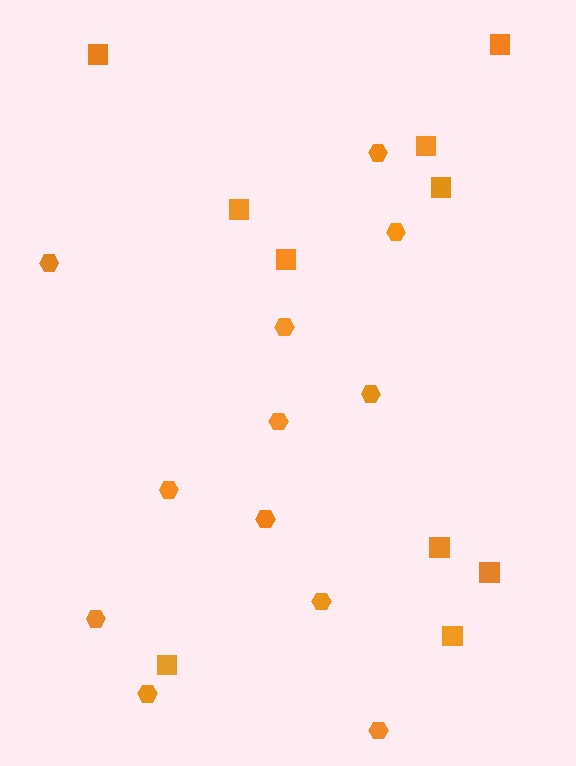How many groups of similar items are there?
There are 2 groups: one group of squares (10) and one group of hexagons (12).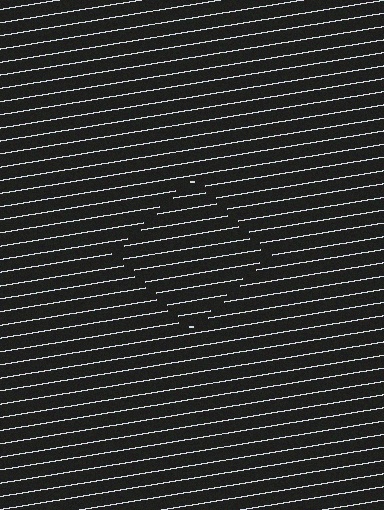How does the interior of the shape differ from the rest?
The interior of the shape contains the same grating, shifted by half a period — the contour is defined by the phase discontinuity where line-ends from the inner and outer gratings abut.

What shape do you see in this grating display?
An illusory square. The interior of the shape contains the same grating, shifted by half a period — the contour is defined by the phase discontinuity where line-ends from the inner and outer gratings abut.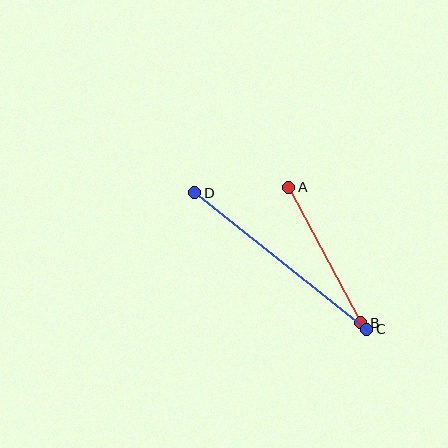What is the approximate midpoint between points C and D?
The midpoint is at approximately (281, 261) pixels.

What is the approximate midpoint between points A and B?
The midpoint is at approximately (325, 255) pixels.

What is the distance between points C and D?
The distance is approximately 219 pixels.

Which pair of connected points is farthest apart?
Points C and D are farthest apart.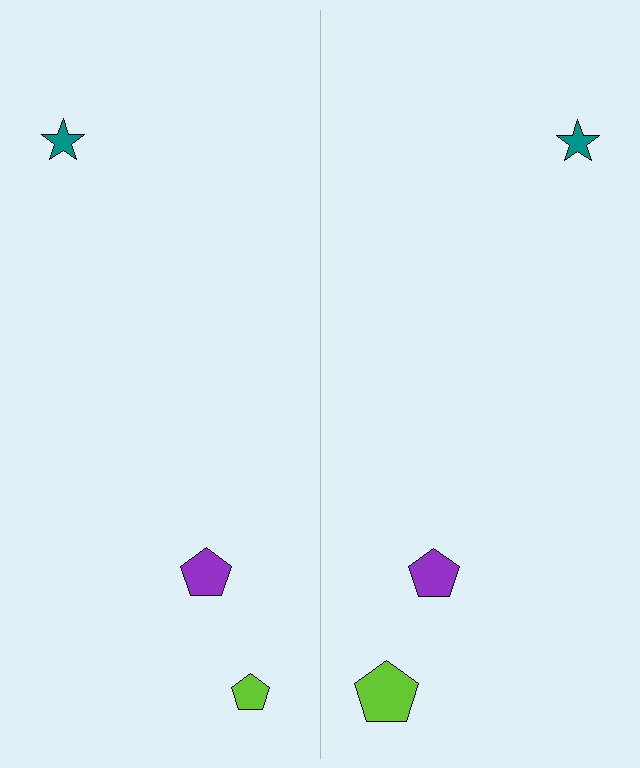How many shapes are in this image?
There are 6 shapes in this image.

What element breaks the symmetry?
The lime pentagon on the right side has a different size than its mirror counterpart.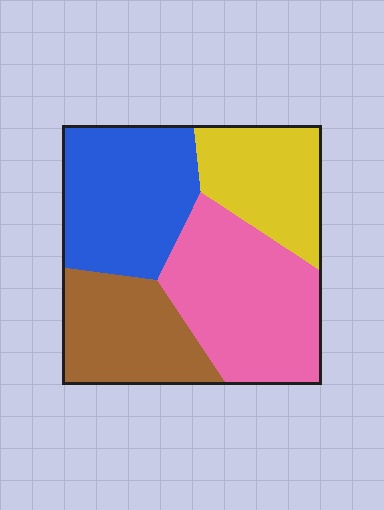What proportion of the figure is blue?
Blue covers around 30% of the figure.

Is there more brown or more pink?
Pink.